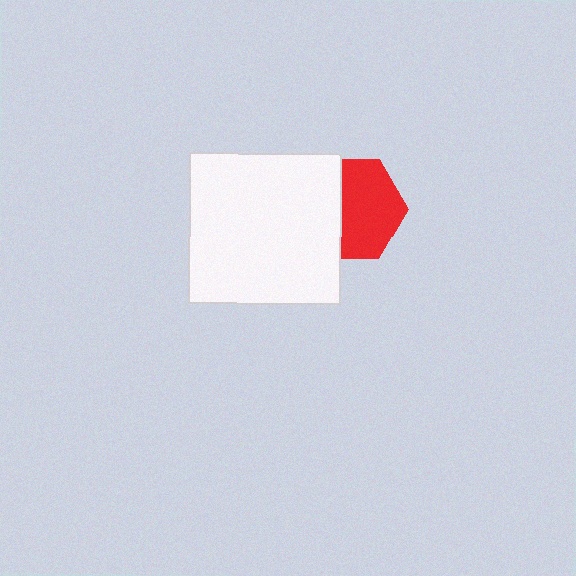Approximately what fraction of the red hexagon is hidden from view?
Roughly 40% of the red hexagon is hidden behind the white square.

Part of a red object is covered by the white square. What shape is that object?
It is a hexagon.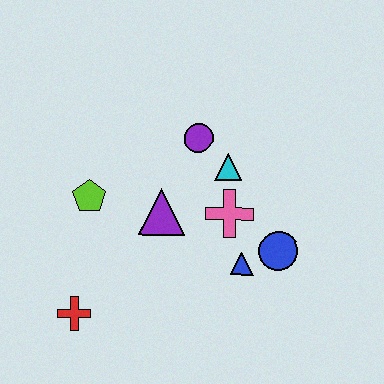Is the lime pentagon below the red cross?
No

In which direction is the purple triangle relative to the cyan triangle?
The purple triangle is to the left of the cyan triangle.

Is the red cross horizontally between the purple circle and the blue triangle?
No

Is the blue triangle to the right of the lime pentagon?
Yes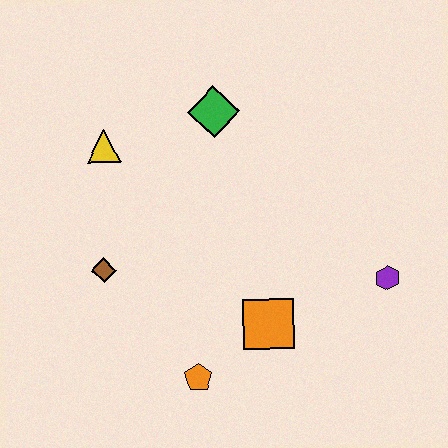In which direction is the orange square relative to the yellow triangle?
The orange square is below the yellow triangle.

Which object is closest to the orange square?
The orange pentagon is closest to the orange square.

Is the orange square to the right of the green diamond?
Yes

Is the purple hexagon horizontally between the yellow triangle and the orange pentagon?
No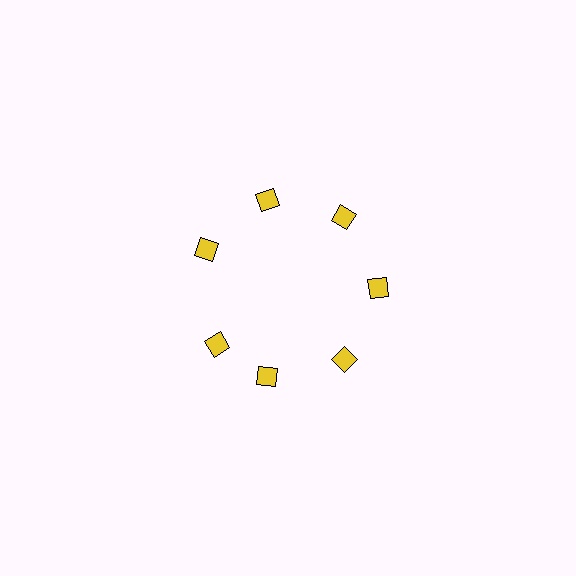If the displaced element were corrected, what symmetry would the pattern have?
It would have 7-fold rotational symmetry — the pattern would map onto itself every 51 degrees.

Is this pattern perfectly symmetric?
No. The 7 yellow squares are arranged in a ring, but one element near the 8 o'clock position is rotated out of alignment along the ring, breaking the 7-fold rotational symmetry.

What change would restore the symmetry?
The symmetry would be restored by rotating it back into even spacing with its neighbors so that all 7 squares sit at equal angles and equal distance from the center.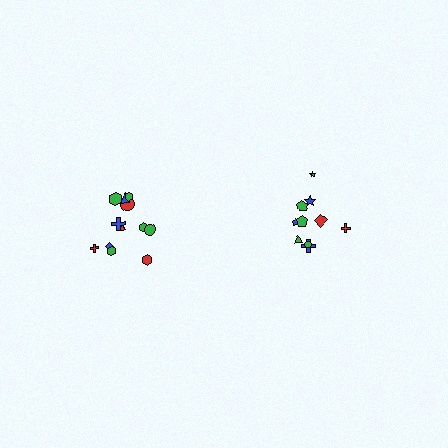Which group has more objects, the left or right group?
The left group.